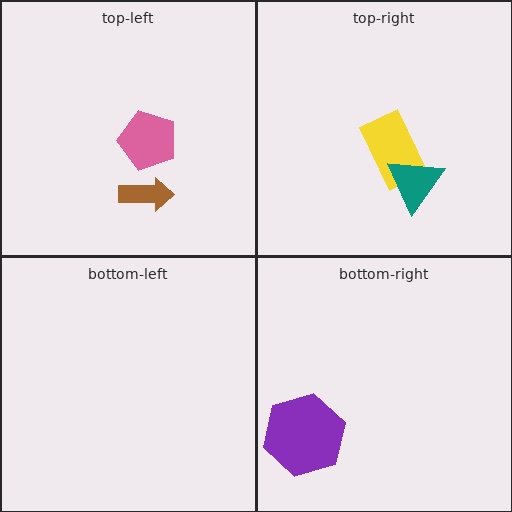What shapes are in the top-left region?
The pink pentagon, the brown arrow.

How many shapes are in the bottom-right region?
1.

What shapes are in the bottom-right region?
The purple hexagon.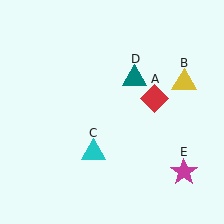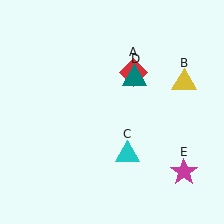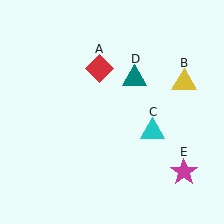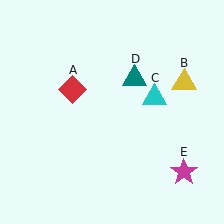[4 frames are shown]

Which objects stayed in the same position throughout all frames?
Yellow triangle (object B) and teal triangle (object D) and magenta star (object E) remained stationary.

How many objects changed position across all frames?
2 objects changed position: red diamond (object A), cyan triangle (object C).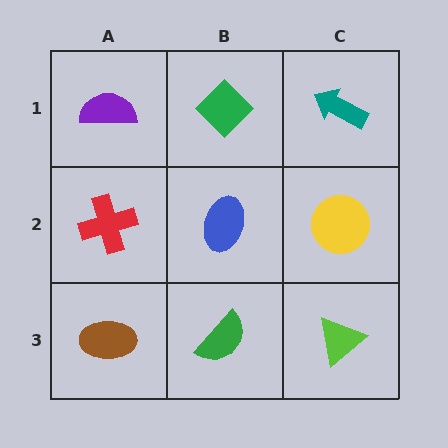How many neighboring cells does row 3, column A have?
2.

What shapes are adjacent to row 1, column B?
A blue ellipse (row 2, column B), a purple semicircle (row 1, column A), a teal arrow (row 1, column C).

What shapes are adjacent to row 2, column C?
A teal arrow (row 1, column C), a lime triangle (row 3, column C), a blue ellipse (row 2, column B).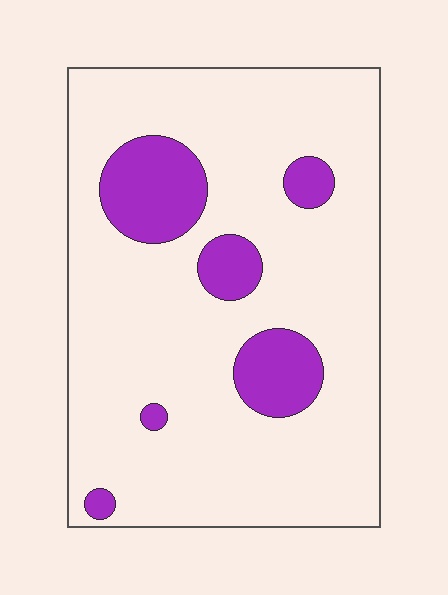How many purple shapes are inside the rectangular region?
6.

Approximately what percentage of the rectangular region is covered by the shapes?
Approximately 15%.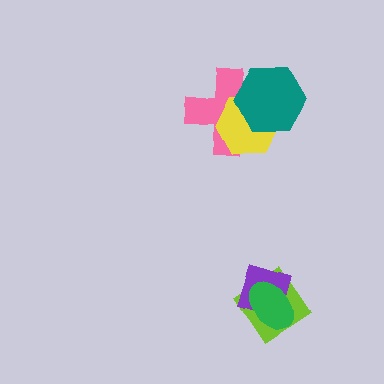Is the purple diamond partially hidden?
Yes, it is partially covered by another shape.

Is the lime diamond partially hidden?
Yes, it is partially covered by another shape.